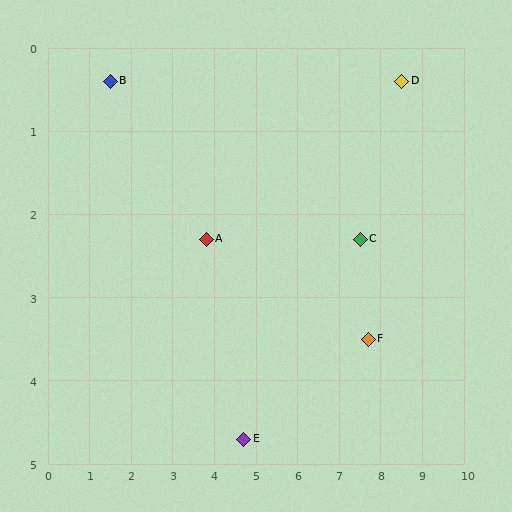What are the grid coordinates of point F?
Point F is at approximately (7.7, 3.5).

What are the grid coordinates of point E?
Point E is at approximately (4.7, 4.7).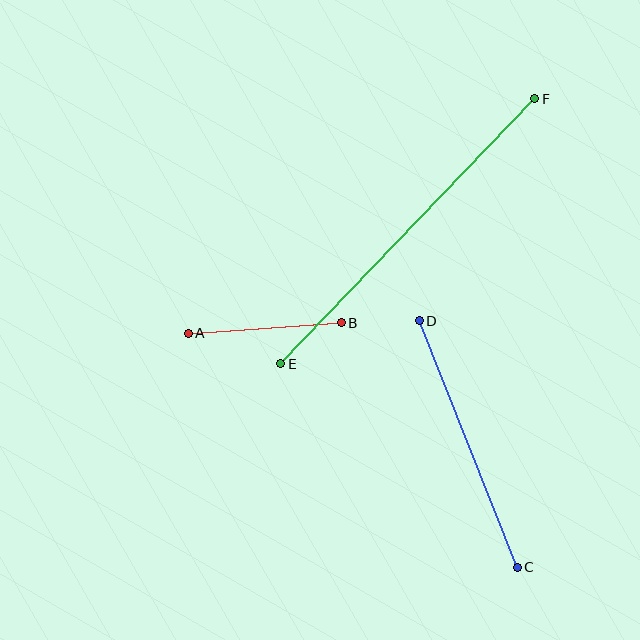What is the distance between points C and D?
The distance is approximately 265 pixels.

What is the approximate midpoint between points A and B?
The midpoint is at approximately (265, 328) pixels.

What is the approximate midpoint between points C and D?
The midpoint is at approximately (468, 444) pixels.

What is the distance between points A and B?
The distance is approximately 153 pixels.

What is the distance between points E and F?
The distance is approximately 367 pixels.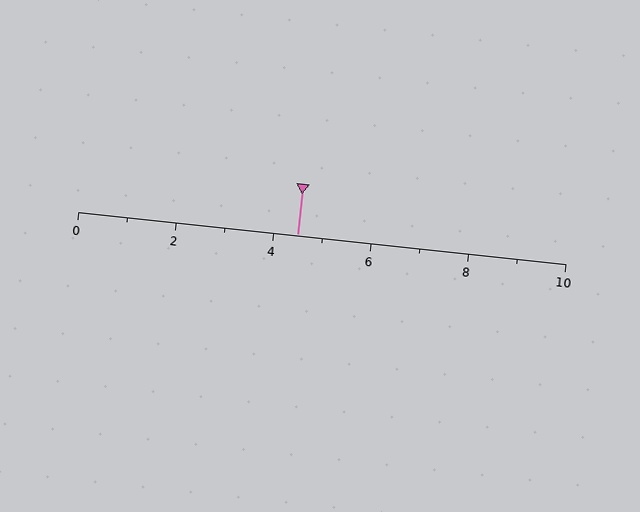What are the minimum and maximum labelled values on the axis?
The axis runs from 0 to 10.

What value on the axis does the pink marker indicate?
The marker indicates approximately 4.5.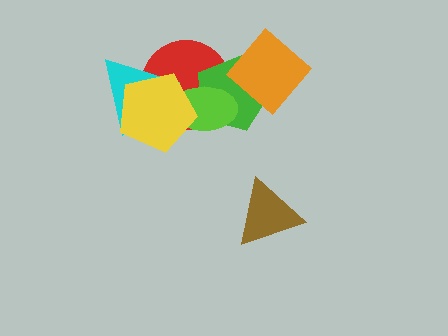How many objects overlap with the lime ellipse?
4 objects overlap with the lime ellipse.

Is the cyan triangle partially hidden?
Yes, it is partially covered by another shape.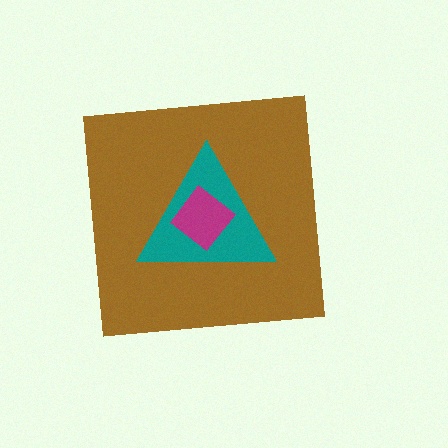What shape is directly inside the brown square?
The teal triangle.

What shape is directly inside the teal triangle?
The magenta diamond.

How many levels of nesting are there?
3.